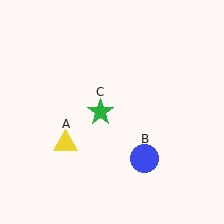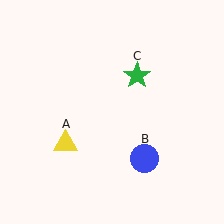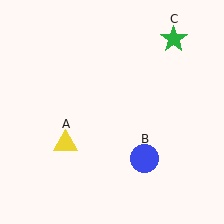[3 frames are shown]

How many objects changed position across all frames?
1 object changed position: green star (object C).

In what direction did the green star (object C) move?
The green star (object C) moved up and to the right.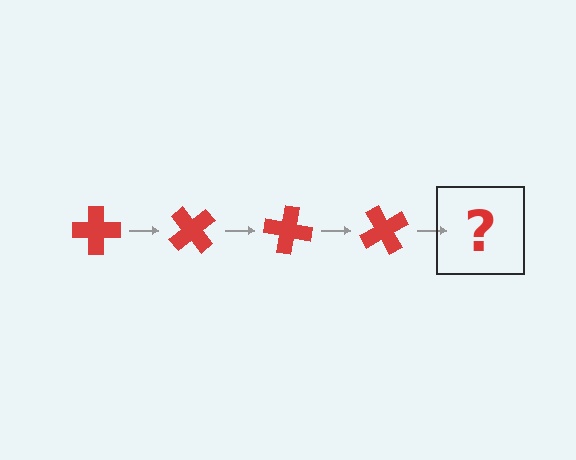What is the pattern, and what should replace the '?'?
The pattern is that the cross rotates 50 degrees each step. The '?' should be a red cross rotated 200 degrees.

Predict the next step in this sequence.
The next step is a red cross rotated 200 degrees.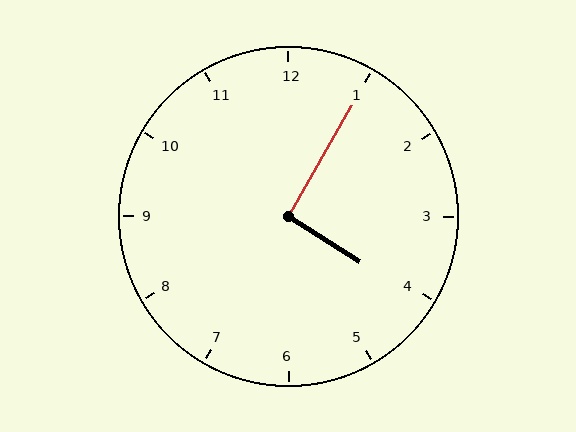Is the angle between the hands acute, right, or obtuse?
It is right.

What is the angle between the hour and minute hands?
Approximately 92 degrees.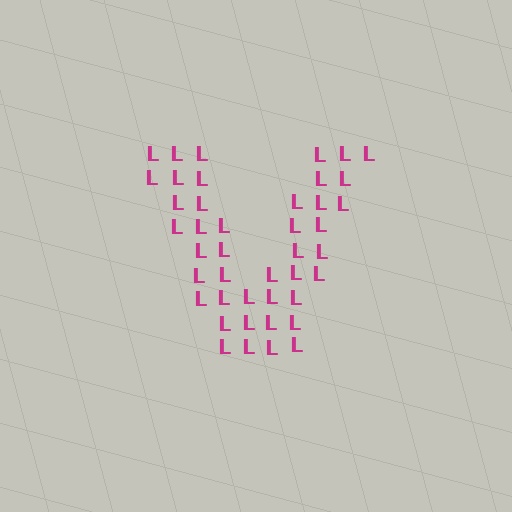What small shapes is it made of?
It is made of small letter L's.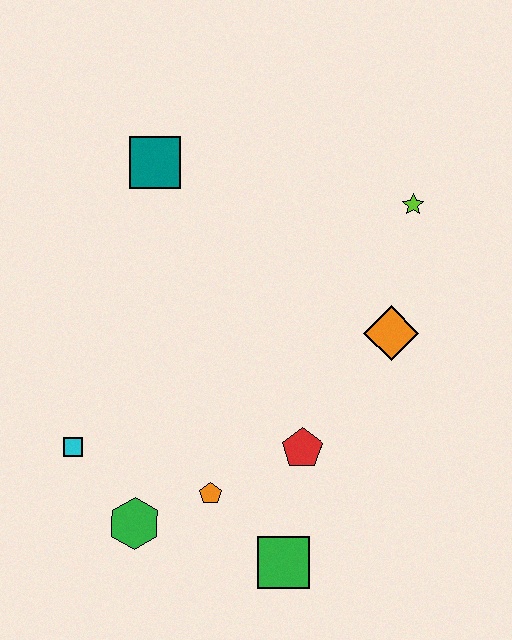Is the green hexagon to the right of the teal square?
No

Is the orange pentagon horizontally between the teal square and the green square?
Yes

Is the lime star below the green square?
No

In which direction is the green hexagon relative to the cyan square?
The green hexagon is below the cyan square.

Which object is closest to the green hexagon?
The orange pentagon is closest to the green hexagon.